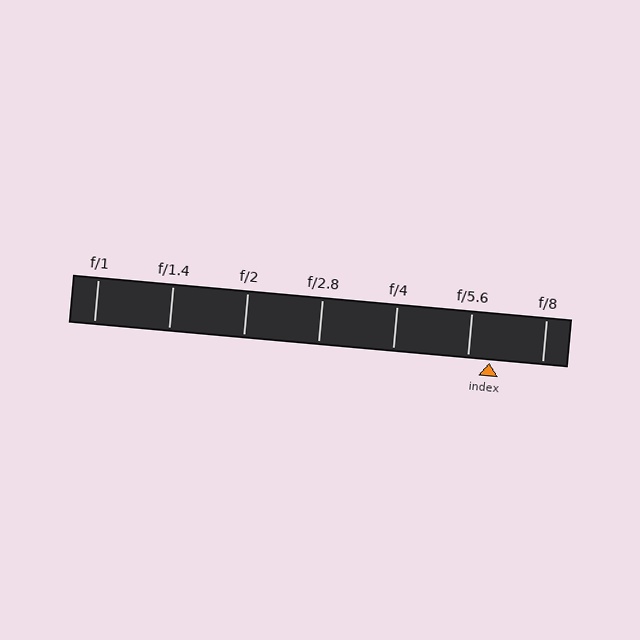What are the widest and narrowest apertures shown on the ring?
The widest aperture shown is f/1 and the narrowest is f/8.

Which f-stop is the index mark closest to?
The index mark is closest to f/5.6.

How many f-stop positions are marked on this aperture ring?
There are 7 f-stop positions marked.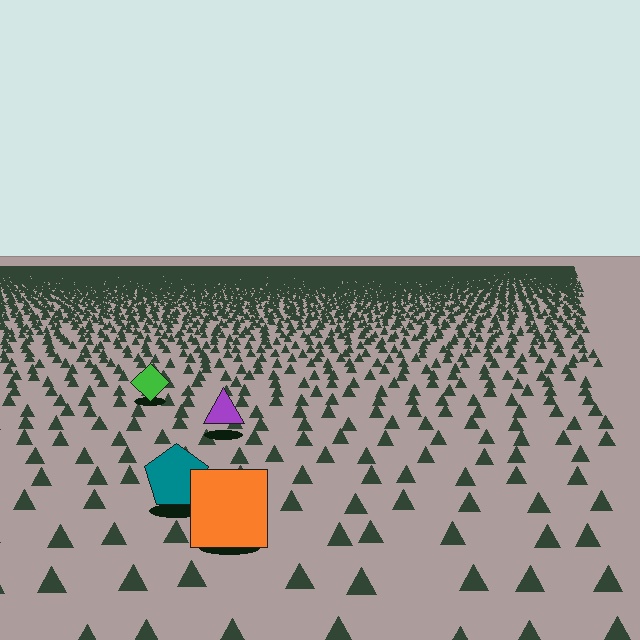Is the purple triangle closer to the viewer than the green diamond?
Yes. The purple triangle is closer — you can tell from the texture gradient: the ground texture is coarser near it.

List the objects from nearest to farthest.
From nearest to farthest: the orange square, the teal pentagon, the purple triangle, the green diamond.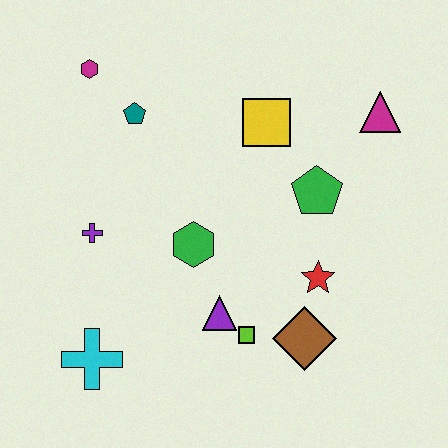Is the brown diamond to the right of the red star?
No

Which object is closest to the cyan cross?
The purple cross is closest to the cyan cross.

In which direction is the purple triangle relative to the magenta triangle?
The purple triangle is below the magenta triangle.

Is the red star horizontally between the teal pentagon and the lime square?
No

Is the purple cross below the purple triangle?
No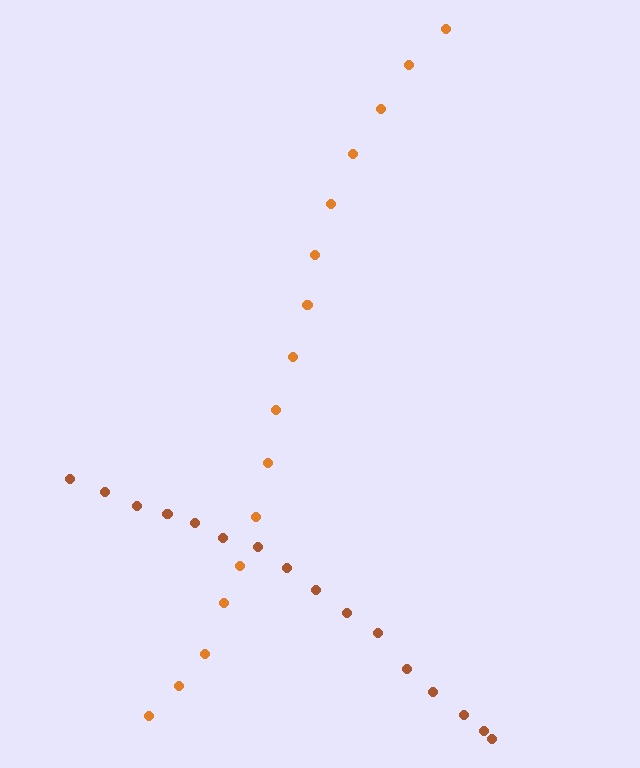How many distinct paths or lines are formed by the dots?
There are 2 distinct paths.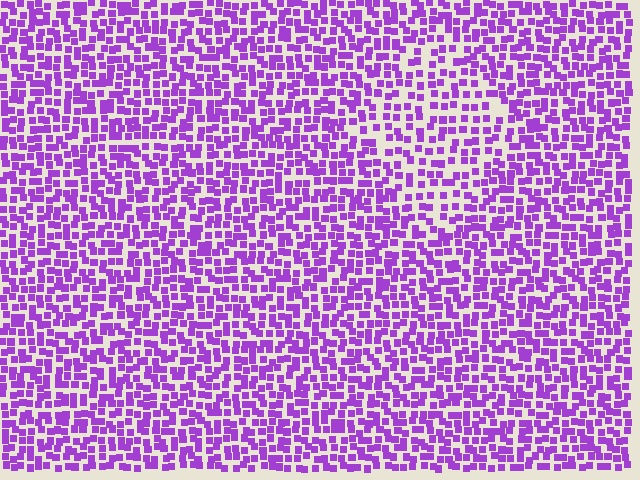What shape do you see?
I see a diamond.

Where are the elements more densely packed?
The elements are more densely packed outside the diamond boundary.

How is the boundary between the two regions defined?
The boundary is defined by a change in element density (approximately 1.6x ratio). All elements are the same color, size, and shape.